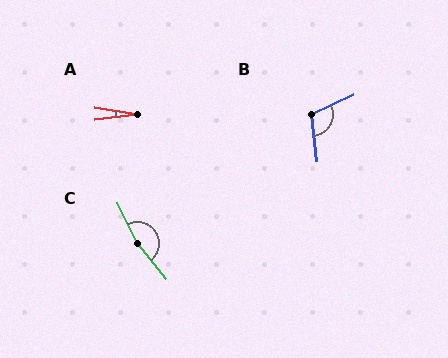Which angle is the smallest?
A, at approximately 17 degrees.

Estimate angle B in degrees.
Approximately 109 degrees.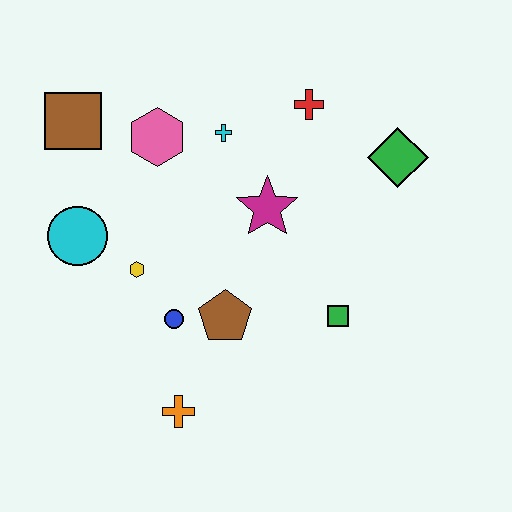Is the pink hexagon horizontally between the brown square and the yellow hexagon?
No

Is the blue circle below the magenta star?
Yes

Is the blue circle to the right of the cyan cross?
No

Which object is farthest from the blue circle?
The green diamond is farthest from the blue circle.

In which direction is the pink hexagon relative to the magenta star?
The pink hexagon is to the left of the magenta star.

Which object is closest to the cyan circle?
The yellow hexagon is closest to the cyan circle.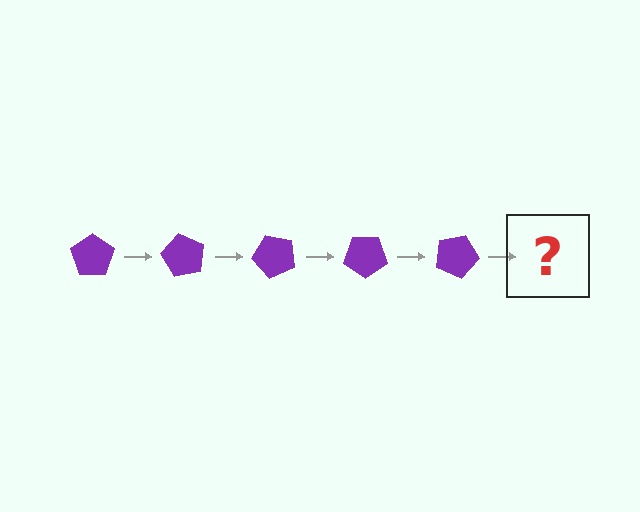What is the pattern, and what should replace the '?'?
The pattern is that the pentagon rotates 60 degrees each step. The '?' should be a purple pentagon rotated 300 degrees.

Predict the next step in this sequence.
The next step is a purple pentagon rotated 300 degrees.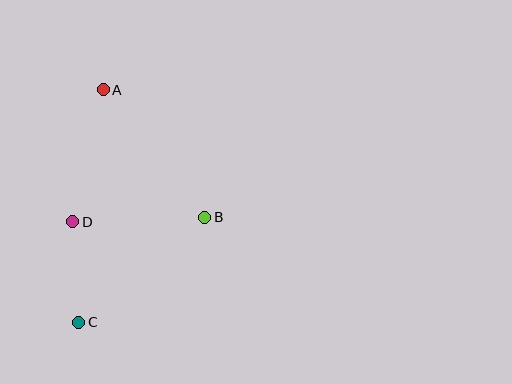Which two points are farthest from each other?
Points A and C are farthest from each other.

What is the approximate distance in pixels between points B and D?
The distance between B and D is approximately 132 pixels.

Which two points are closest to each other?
Points C and D are closest to each other.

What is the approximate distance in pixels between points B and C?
The distance between B and C is approximately 164 pixels.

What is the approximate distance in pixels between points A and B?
The distance between A and B is approximately 163 pixels.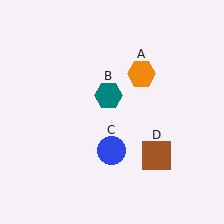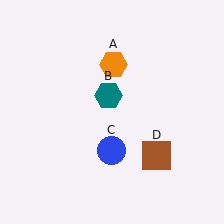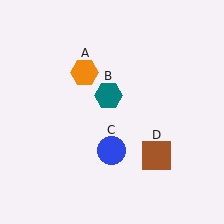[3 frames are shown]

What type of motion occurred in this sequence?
The orange hexagon (object A) rotated counterclockwise around the center of the scene.